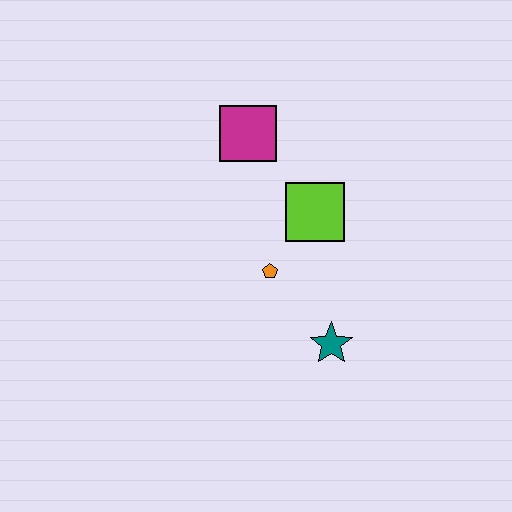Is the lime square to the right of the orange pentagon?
Yes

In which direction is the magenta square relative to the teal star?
The magenta square is above the teal star.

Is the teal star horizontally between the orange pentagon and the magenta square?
No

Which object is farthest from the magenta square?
The teal star is farthest from the magenta square.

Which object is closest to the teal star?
The orange pentagon is closest to the teal star.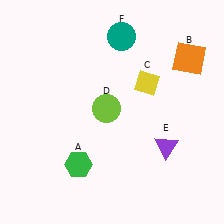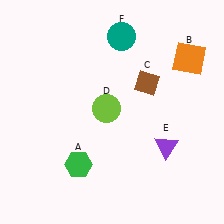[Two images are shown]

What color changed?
The diamond (C) changed from yellow in Image 1 to brown in Image 2.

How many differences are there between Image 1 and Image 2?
There is 1 difference between the two images.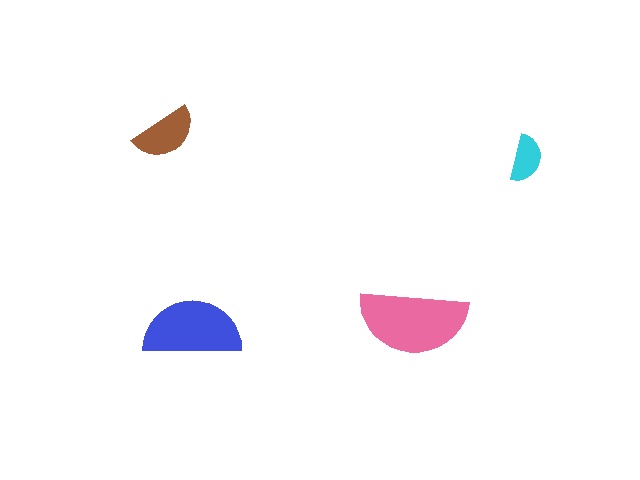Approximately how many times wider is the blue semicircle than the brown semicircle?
About 1.5 times wider.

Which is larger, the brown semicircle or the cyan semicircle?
The brown one.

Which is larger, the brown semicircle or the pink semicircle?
The pink one.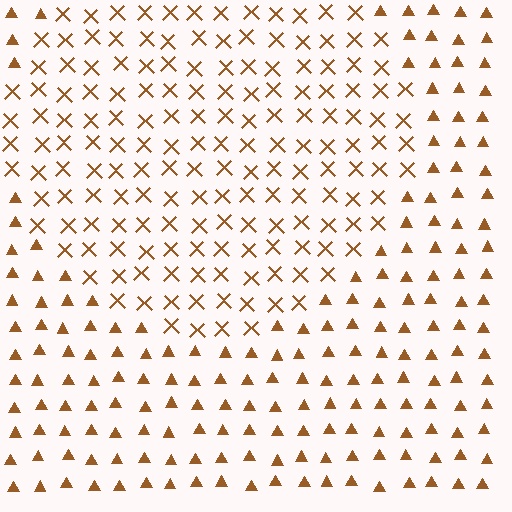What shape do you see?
I see a circle.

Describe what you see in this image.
The image is filled with small brown elements arranged in a uniform grid. A circle-shaped region contains X marks, while the surrounding area contains triangles. The boundary is defined purely by the change in element shape.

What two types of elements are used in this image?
The image uses X marks inside the circle region and triangles outside it.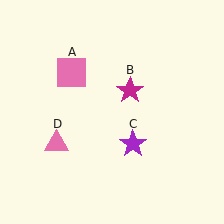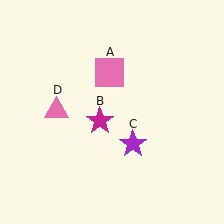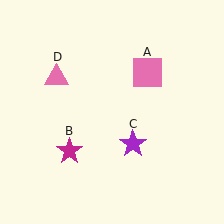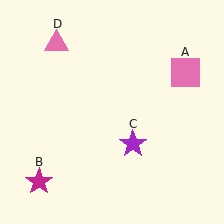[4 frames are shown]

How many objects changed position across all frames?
3 objects changed position: pink square (object A), magenta star (object B), pink triangle (object D).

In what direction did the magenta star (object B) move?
The magenta star (object B) moved down and to the left.